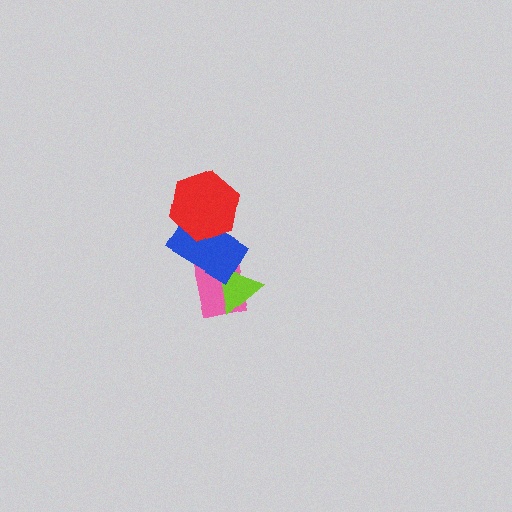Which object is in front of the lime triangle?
The blue rectangle is in front of the lime triangle.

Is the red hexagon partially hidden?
No, no other shape covers it.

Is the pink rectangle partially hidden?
Yes, it is partially covered by another shape.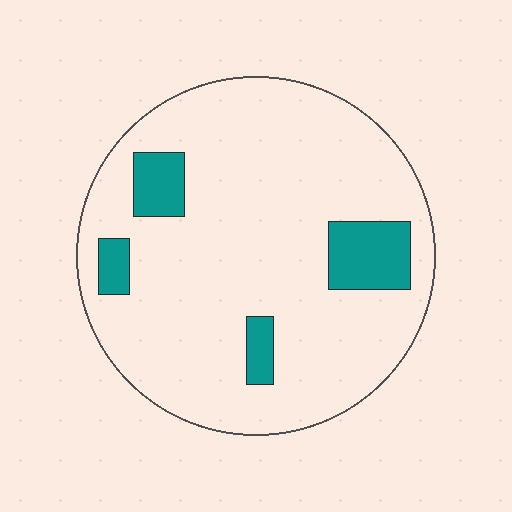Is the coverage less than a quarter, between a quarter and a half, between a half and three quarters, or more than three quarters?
Less than a quarter.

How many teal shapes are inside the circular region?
4.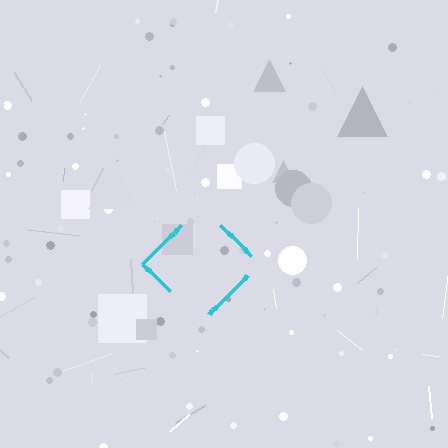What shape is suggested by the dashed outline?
The dashed outline suggests a diamond.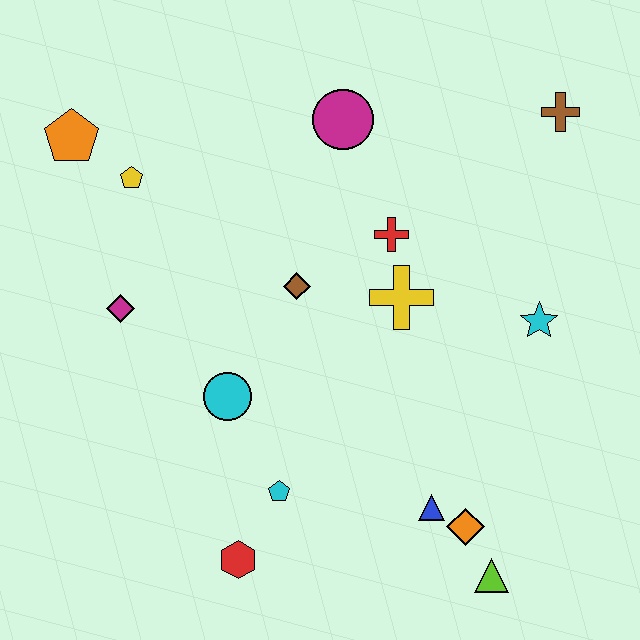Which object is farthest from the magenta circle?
The lime triangle is farthest from the magenta circle.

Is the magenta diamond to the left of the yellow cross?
Yes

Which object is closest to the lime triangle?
The orange diamond is closest to the lime triangle.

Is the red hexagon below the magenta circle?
Yes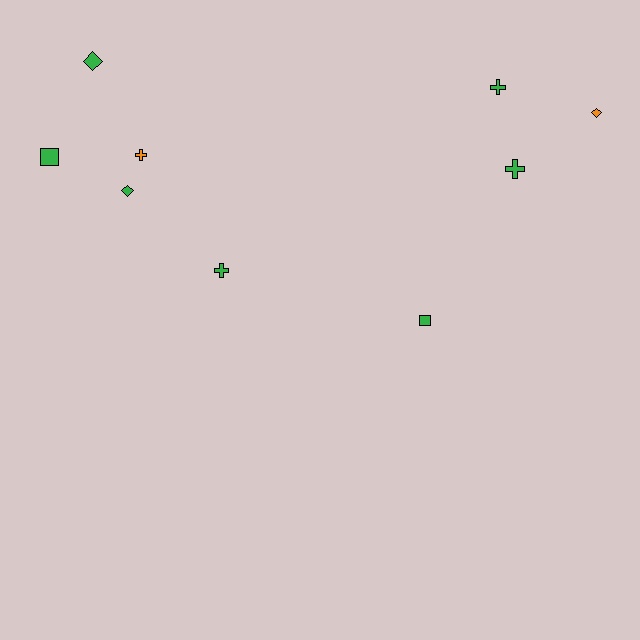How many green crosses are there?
There are 3 green crosses.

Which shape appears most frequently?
Cross, with 4 objects.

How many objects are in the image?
There are 9 objects.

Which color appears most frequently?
Green, with 7 objects.